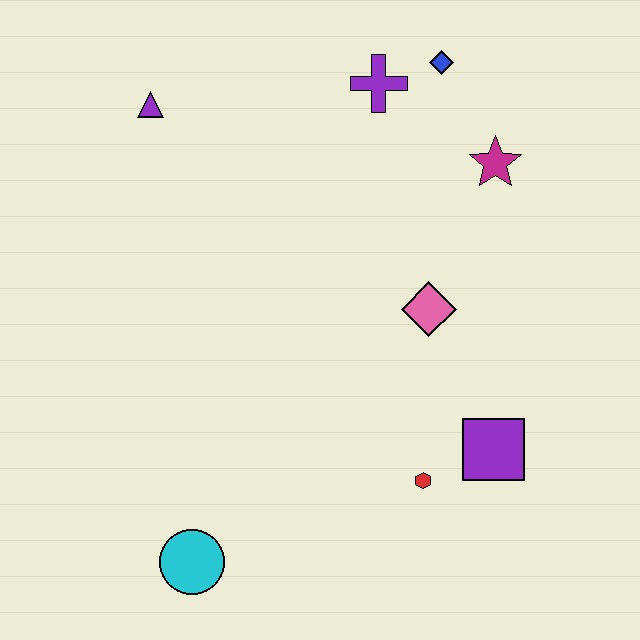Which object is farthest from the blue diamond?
The cyan circle is farthest from the blue diamond.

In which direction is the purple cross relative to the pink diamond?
The purple cross is above the pink diamond.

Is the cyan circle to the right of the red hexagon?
No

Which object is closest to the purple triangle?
The purple cross is closest to the purple triangle.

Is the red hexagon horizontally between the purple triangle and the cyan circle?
No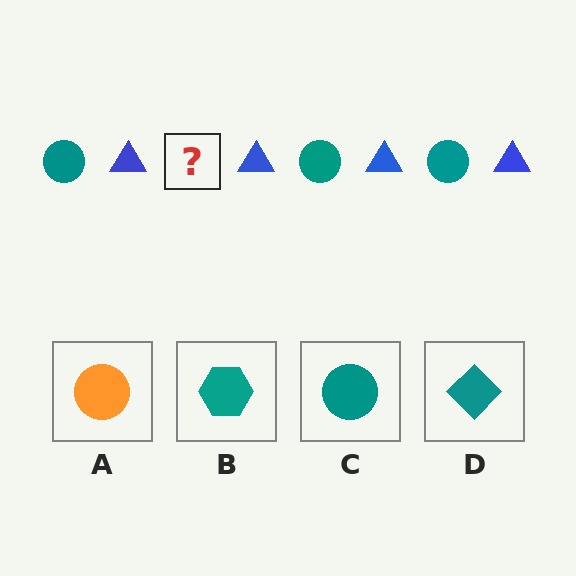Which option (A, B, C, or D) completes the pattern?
C.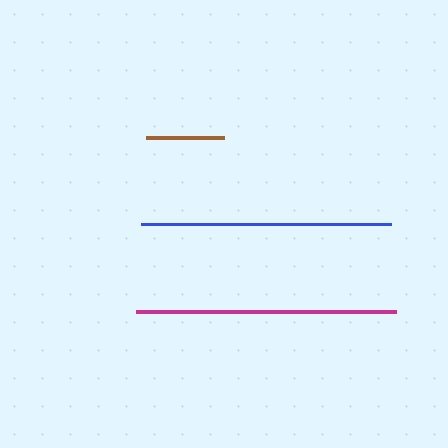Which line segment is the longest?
The magenta line is the longest at approximately 261 pixels.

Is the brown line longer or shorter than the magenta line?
The magenta line is longer than the brown line.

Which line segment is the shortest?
The brown line is the shortest at approximately 78 pixels.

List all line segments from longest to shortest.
From longest to shortest: magenta, blue, brown.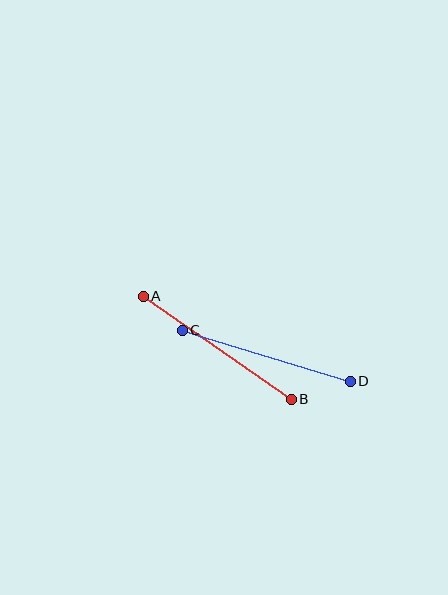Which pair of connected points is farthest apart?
Points A and B are farthest apart.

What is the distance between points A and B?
The distance is approximately 180 pixels.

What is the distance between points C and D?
The distance is approximately 176 pixels.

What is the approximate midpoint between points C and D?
The midpoint is at approximately (266, 356) pixels.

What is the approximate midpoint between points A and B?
The midpoint is at approximately (217, 348) pixels.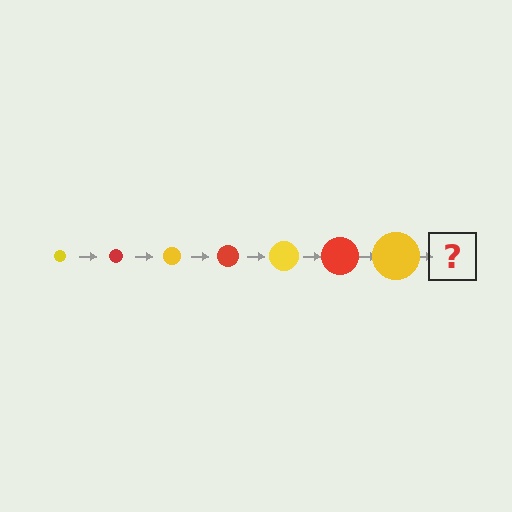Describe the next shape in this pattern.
It should be a red circle, larger than the previous one.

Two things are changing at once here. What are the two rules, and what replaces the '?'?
The two rules are that the circle grows larger each step and the color cycles through yellow and red. The '?' should be a red circle, larger than the previous one.